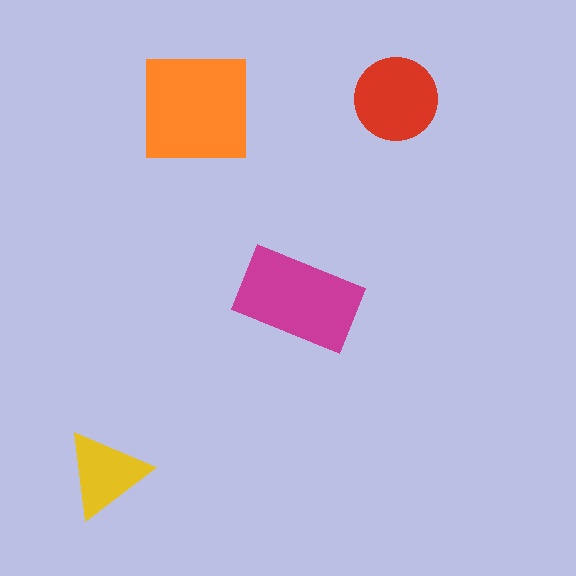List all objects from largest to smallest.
The orange square, the magenta rectangle, the red circle, the yellow triangle.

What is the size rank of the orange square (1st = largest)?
1st.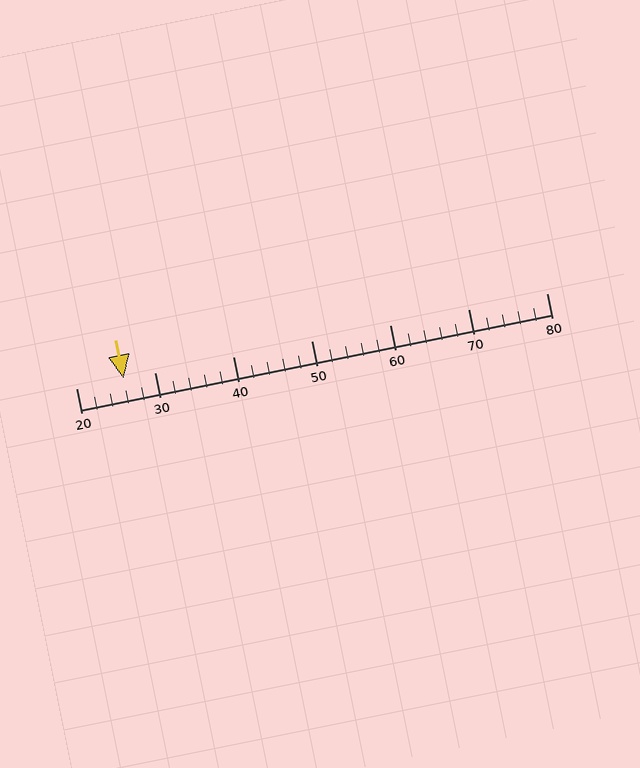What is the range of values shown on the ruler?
The ruler shows values from 20 to 80.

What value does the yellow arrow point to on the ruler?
The yellow arrow points to approximately 26.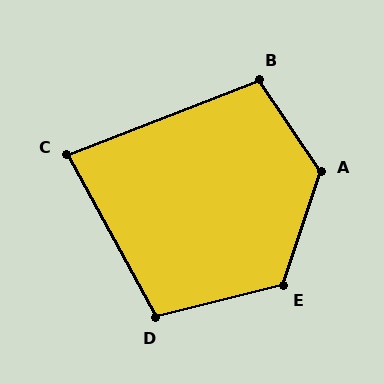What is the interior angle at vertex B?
Approximately 103 degrees (obtuse).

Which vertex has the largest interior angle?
A, at approximately 128 degrees.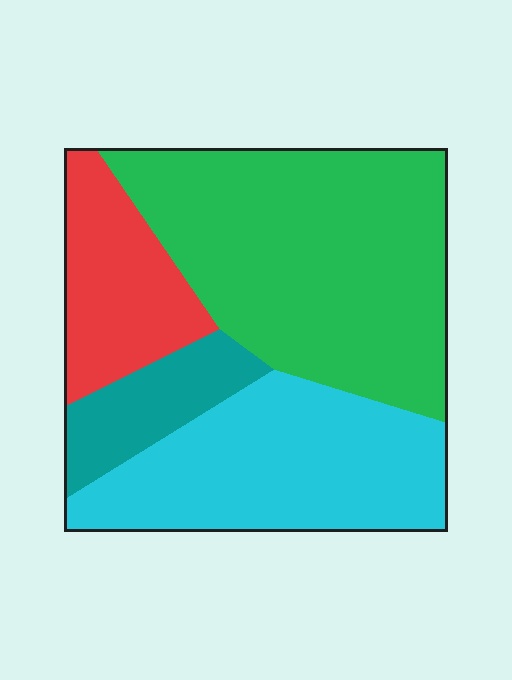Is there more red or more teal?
Red.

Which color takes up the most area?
Green, at roughly 45%.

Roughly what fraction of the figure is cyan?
Cyan covers about 30% of the figure.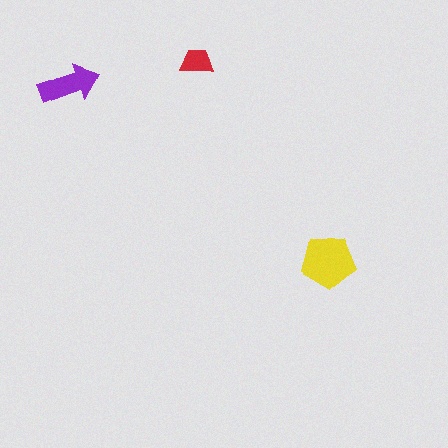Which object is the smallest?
The red trapezoid.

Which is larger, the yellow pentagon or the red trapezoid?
The yellow pentagon.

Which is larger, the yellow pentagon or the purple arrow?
The yellow pentagon.